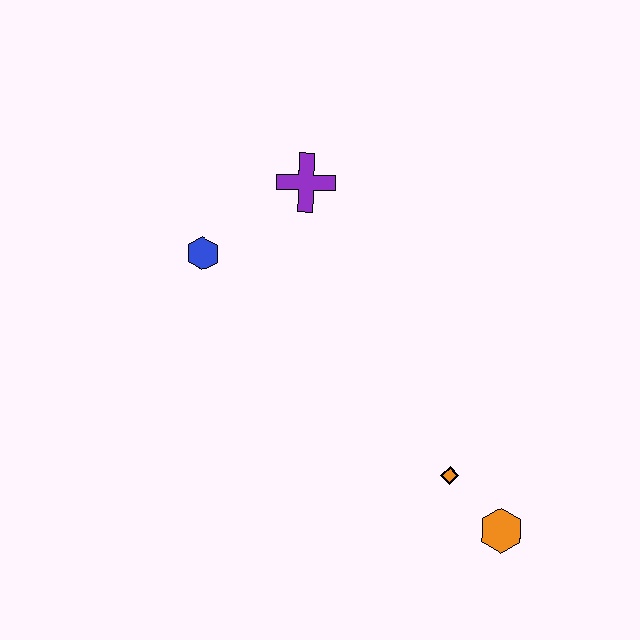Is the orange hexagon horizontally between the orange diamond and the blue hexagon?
No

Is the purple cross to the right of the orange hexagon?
No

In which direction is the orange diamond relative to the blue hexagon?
The orange diamond is to the right of the blue hexagon.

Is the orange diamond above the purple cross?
No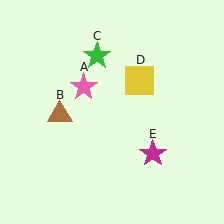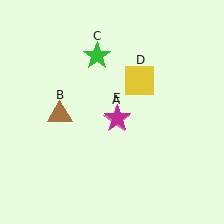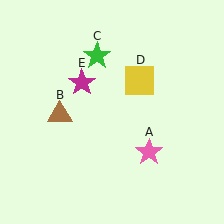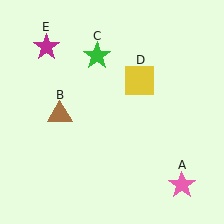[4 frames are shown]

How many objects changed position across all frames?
2 objects changed position: pink star (object A), magenta star (object E).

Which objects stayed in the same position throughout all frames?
Brown triangle (object B) and green star (object C) and yellow square (object D) remained stationary.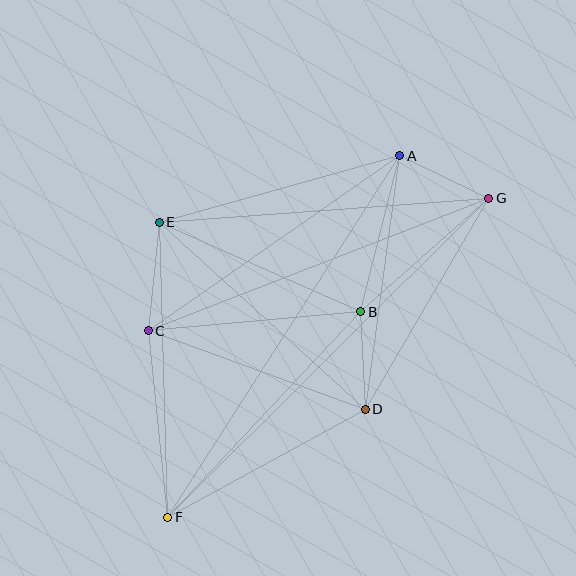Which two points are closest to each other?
Points B and D are closest to each other.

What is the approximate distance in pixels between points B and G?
The distance between B and G is approximately 171 pixels.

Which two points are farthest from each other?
Points F and G are farthest from each other.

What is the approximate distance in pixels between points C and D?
The distance between C and D is approximately 230 pixels.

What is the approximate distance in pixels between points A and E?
The distance between A and E is approximately 249 pixels.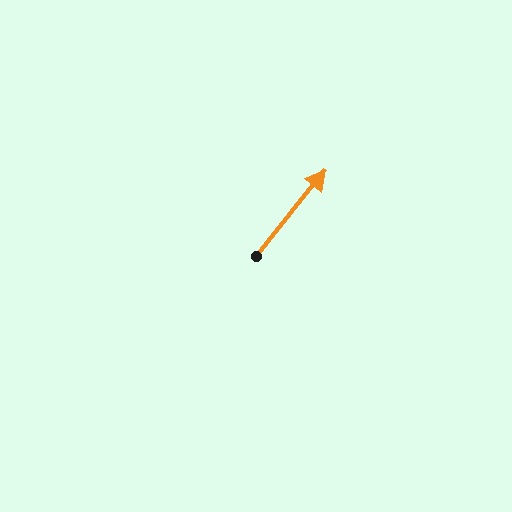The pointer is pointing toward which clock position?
Roughly 1 o'clock.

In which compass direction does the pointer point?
Northeast.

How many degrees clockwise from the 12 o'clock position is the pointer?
Approximately 39 degrees.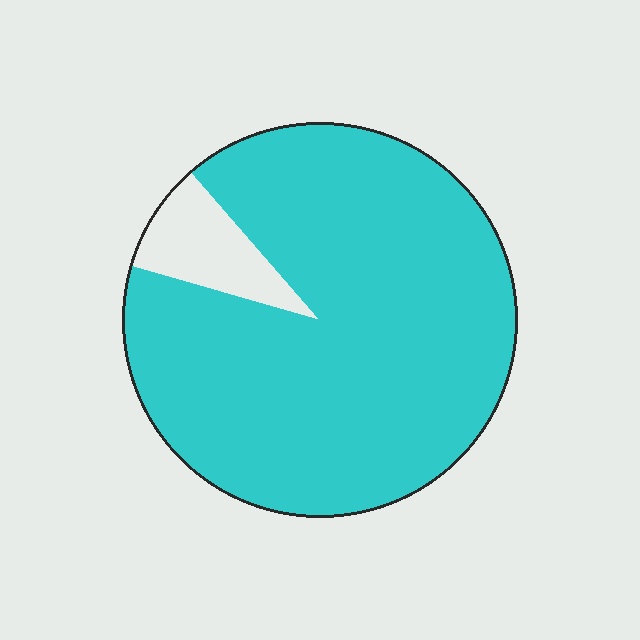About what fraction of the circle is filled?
About nine tenths (9/10).